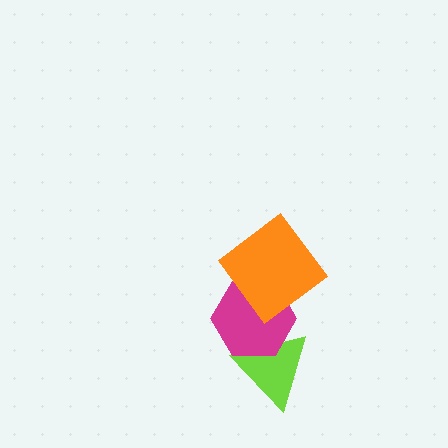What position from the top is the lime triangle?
The lime triangle is 3rd from the top.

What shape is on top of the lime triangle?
The magenta hexagon is on top of the lime triangle.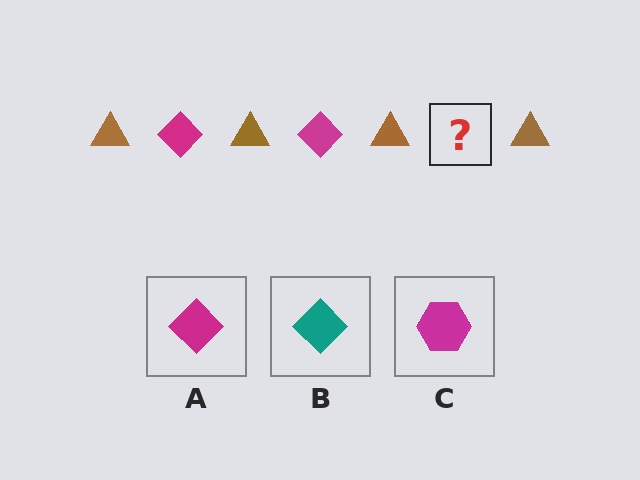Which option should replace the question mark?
Option A.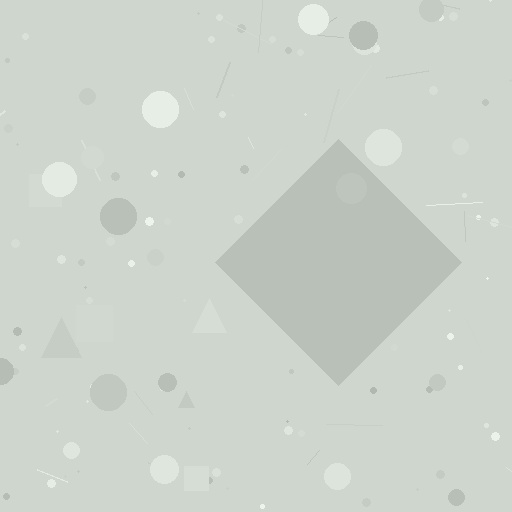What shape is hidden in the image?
A diamond is hidden in the image.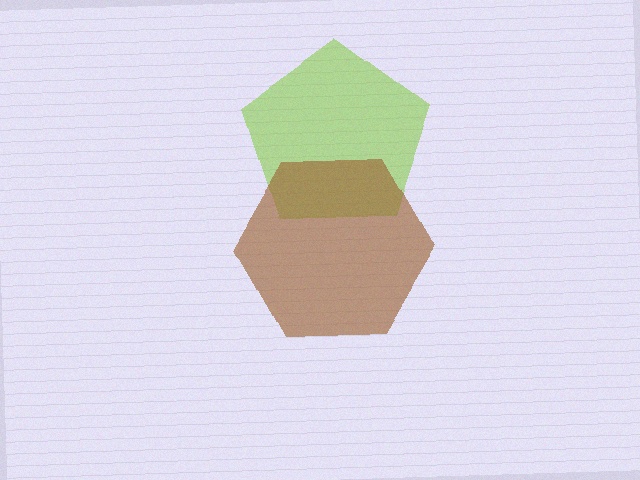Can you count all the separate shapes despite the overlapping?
Yes, there are 2 separate shapes.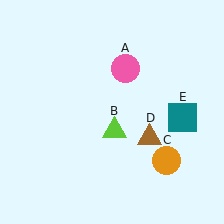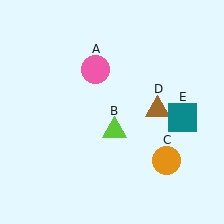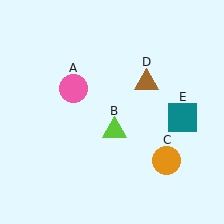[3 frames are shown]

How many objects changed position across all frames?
2 objects changed position: pink circle (object A), brown triangle (object D).